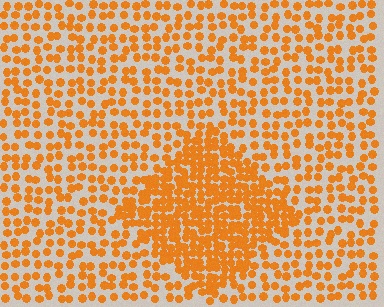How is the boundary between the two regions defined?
The boundary is defined by a change in element density (approximately 2.0x ratio). All elements are the same color, size, and shape.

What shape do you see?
I see a diamond.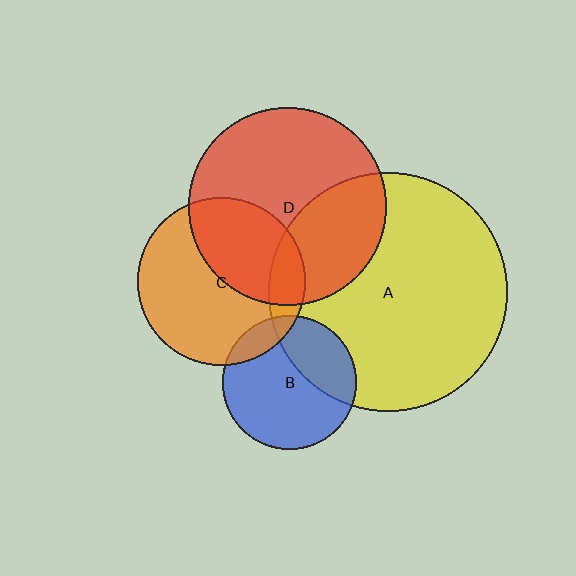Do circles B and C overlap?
Yes.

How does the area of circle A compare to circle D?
Approximately 1.5 times.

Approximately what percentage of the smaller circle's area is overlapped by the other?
Approximately 10%.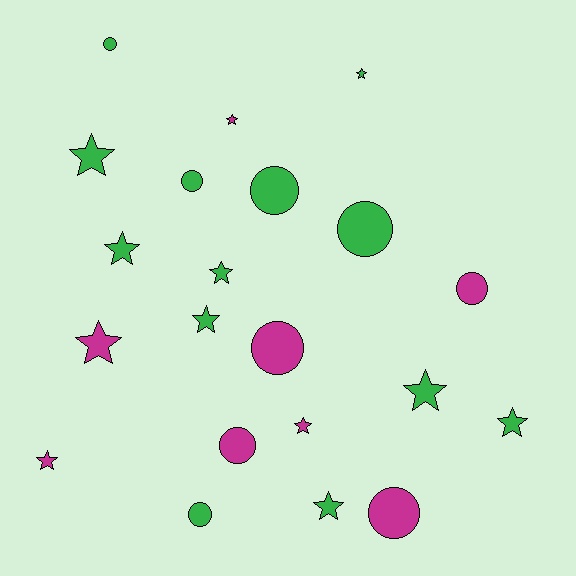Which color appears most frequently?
Green, with 13 objects.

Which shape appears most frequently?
Star, with 12 objects.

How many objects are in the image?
There are 21 objects.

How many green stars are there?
There are 8 green stars.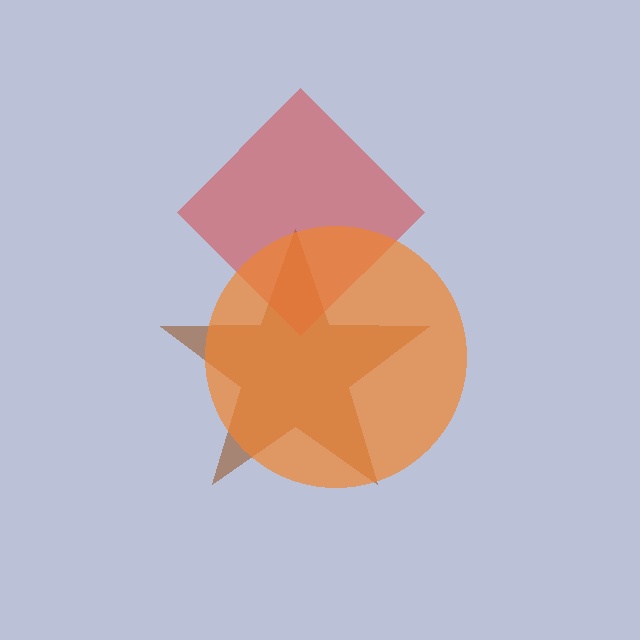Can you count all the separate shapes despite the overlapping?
Yes, there are 3 separate shapes.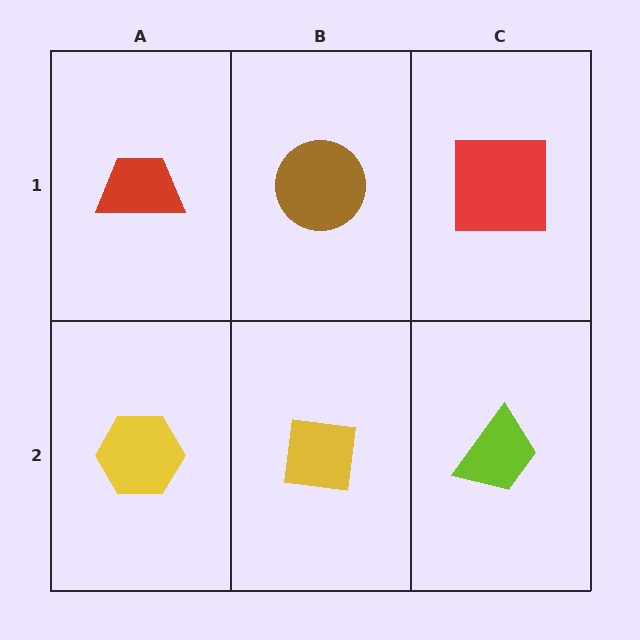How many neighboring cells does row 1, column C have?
2.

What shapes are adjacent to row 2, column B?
A brown circle (row 1, column B), a yellow hexagon (row 2, column A), a lime trapezoid (row 2, column C).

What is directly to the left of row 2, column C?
A yellow square.